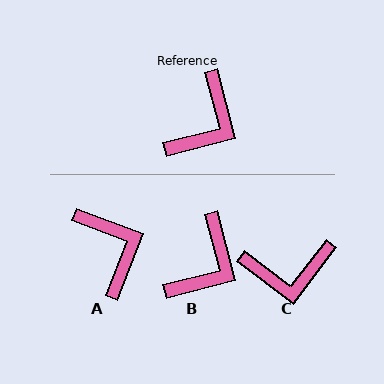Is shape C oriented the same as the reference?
No, it is off by about 51 degrees.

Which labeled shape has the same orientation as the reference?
B.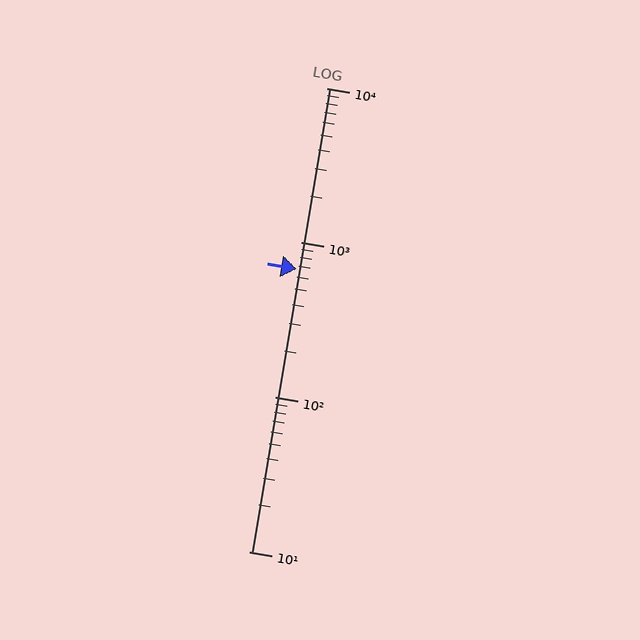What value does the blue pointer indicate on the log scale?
The pointer indicates approximately 670.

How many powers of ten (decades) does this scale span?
The scale spans 3 decades, from 10 to 10000.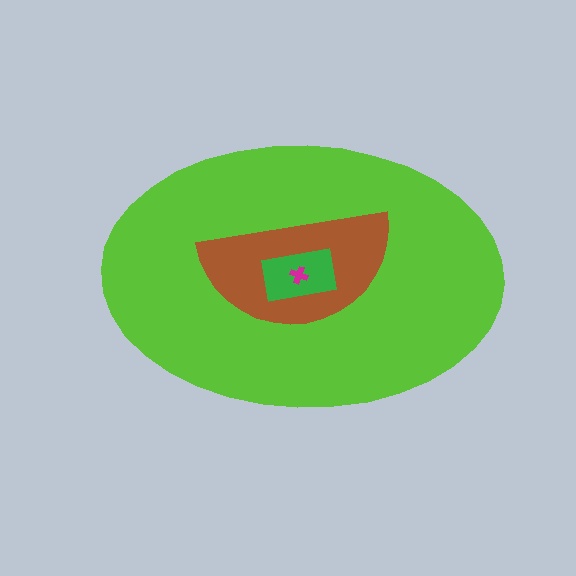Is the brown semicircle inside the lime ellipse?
Yes.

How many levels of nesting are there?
4.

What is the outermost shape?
The lime ellipse.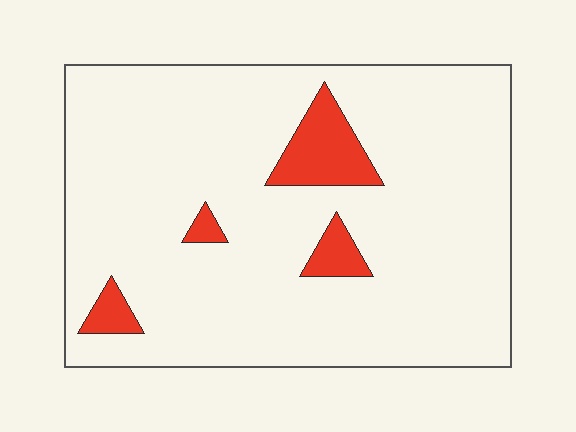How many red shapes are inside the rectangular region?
4.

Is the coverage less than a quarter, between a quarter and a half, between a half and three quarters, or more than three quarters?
Less than a quarter.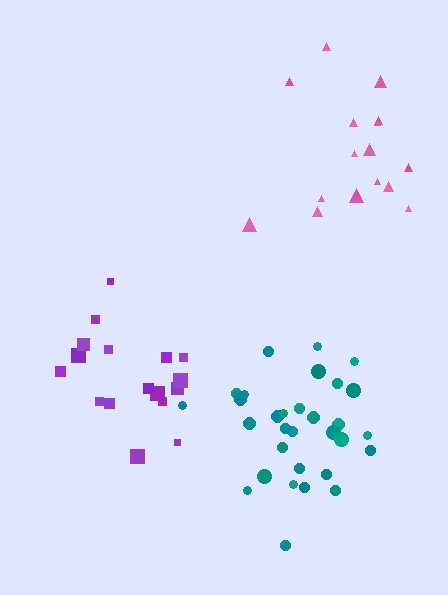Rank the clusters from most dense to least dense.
teal, purple, pink.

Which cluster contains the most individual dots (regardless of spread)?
Teal (31).